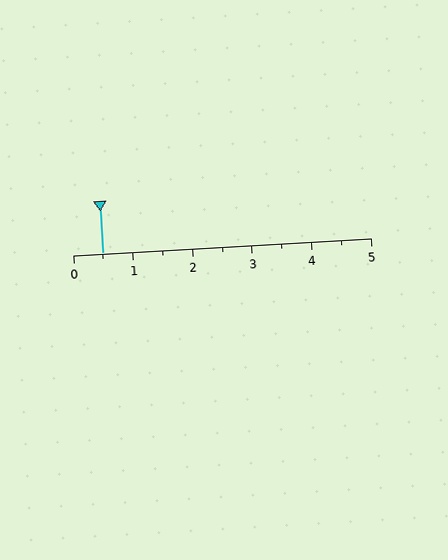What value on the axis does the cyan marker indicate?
The marker indicates approximately 0.5.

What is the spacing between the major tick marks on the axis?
The major ticks are spaced 1 apart.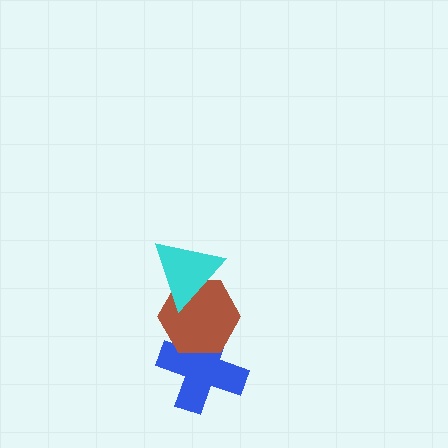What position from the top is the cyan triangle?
The cyan triangle is 1st from the top.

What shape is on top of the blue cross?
The brown hexagon is on top of the blue cross.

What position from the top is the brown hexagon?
The brown hexagon is 2nd from the top.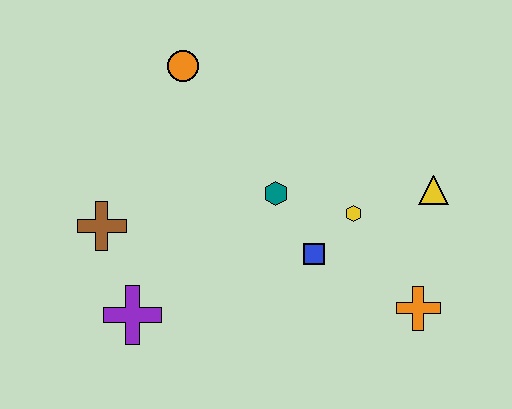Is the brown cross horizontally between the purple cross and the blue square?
No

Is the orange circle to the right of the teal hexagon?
No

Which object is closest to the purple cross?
The brown cross is closest to the purple cross.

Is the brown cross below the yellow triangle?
Yes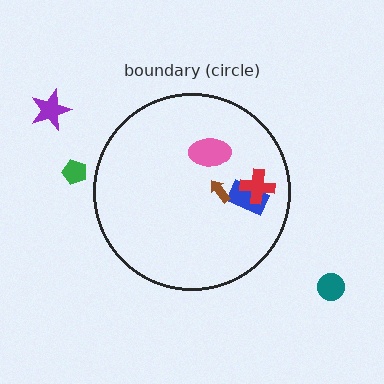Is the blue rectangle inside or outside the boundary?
Inside.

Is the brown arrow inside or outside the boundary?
Inside.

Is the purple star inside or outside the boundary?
Outside.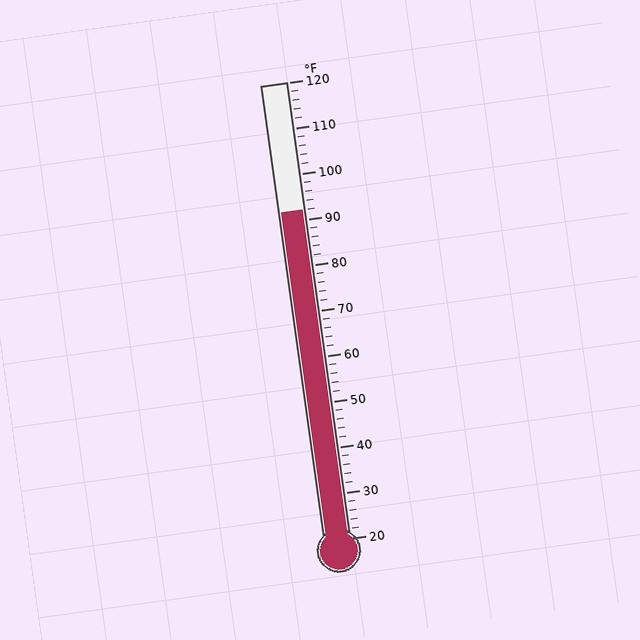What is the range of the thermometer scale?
The thermometer scale ranges from 20°F to 120°F.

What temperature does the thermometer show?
The thermometer shows approximately 92°F.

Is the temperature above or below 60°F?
The temperature is above 60°F.